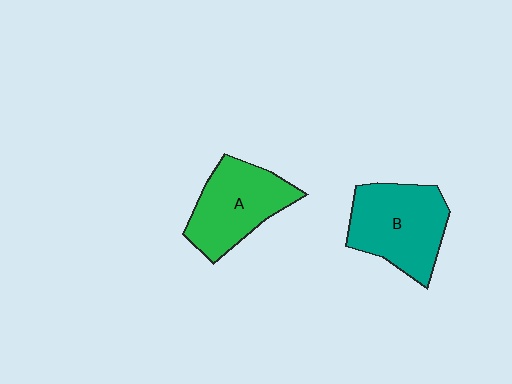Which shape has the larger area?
Shape B (teal).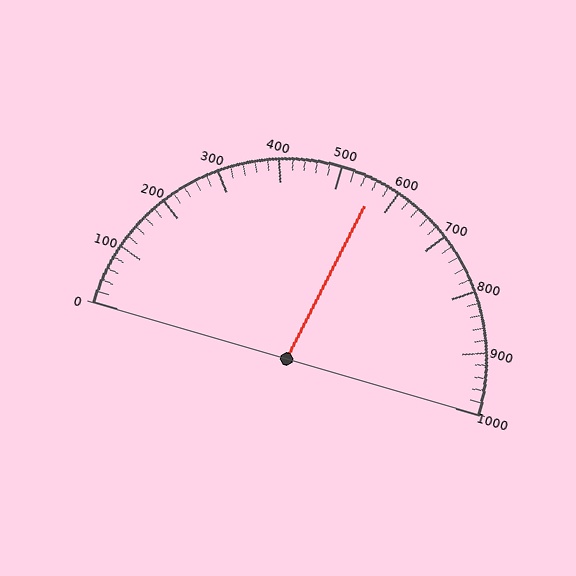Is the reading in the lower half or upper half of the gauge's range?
The reading is in the upper half of the range (0 to 1000).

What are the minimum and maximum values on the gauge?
The gauge ranges from 0 to 1000.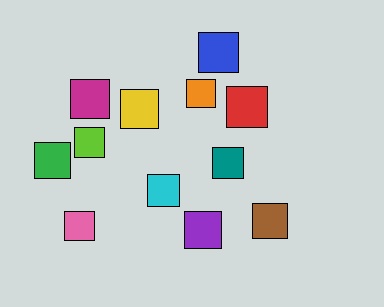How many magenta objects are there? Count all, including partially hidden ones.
There is 1 magenta object.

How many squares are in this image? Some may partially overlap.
There are 12 squares.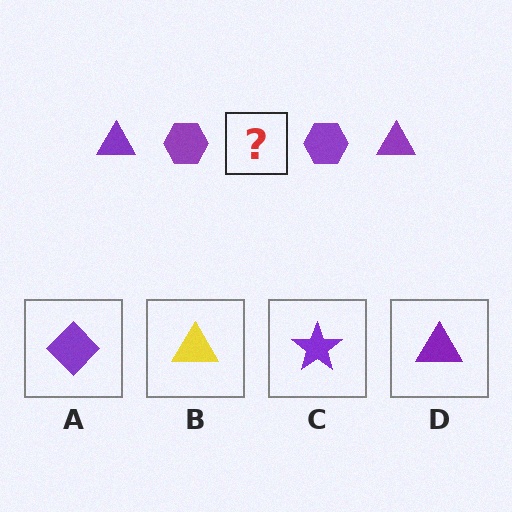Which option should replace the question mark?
Option D.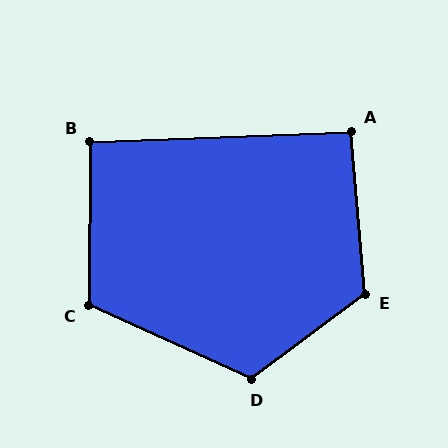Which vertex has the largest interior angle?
E, at approximately 122 degrees.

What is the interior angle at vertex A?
Approximately 93 degrees (approximately right).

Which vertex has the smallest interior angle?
B, at approximately 92 degrees.